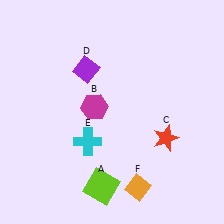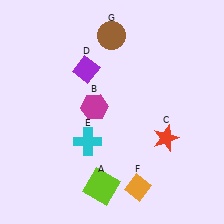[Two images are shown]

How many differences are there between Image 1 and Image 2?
There is 1 difference between the two images.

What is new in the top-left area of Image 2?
A brown circle (G) was added in the top-left area of Image 2.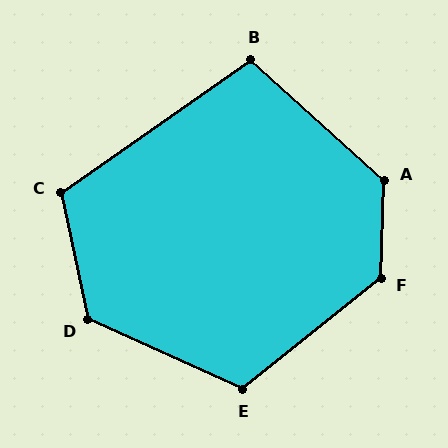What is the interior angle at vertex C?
Approximately 113 degrees (obtuse).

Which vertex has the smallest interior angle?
B, at approximately 103 degrees.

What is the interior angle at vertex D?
Approximately 127 degrees (obtuse).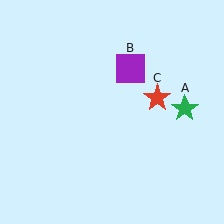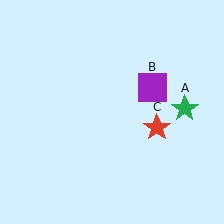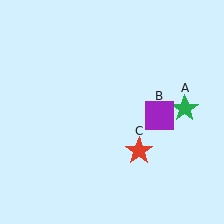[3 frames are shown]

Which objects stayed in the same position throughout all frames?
Green star (object A) remained stationary.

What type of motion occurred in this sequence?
The purple square (object B), red star (object C) rotated clockwise around the center of the scene.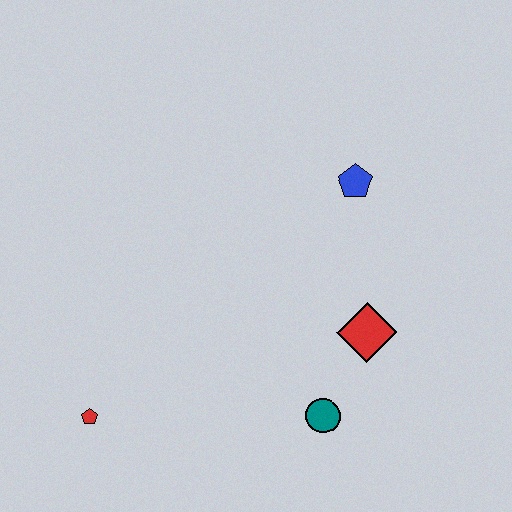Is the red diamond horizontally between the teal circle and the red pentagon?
No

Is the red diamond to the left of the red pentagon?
No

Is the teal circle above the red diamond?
No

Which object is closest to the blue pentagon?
The red diamond is closest to the blue pentagon.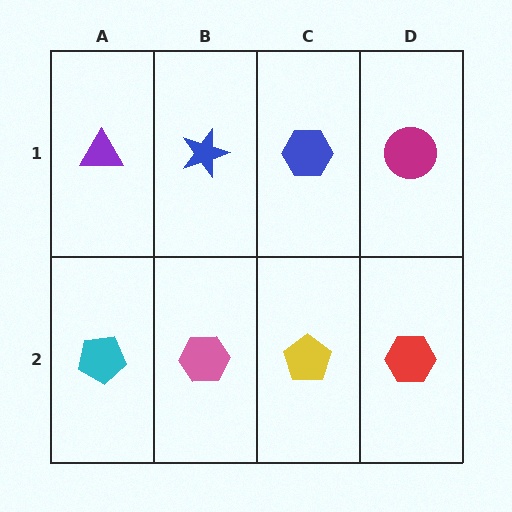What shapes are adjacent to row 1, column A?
A cyan pentagon (row 2, column A), a blue star (row 1, column B).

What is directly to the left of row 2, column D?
A yellow pentagon.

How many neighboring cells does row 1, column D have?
2.